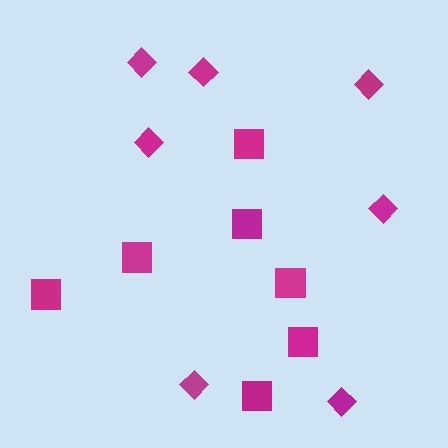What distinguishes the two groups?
There are 2 groups: one group of squares (7) and one group of diamonds (7).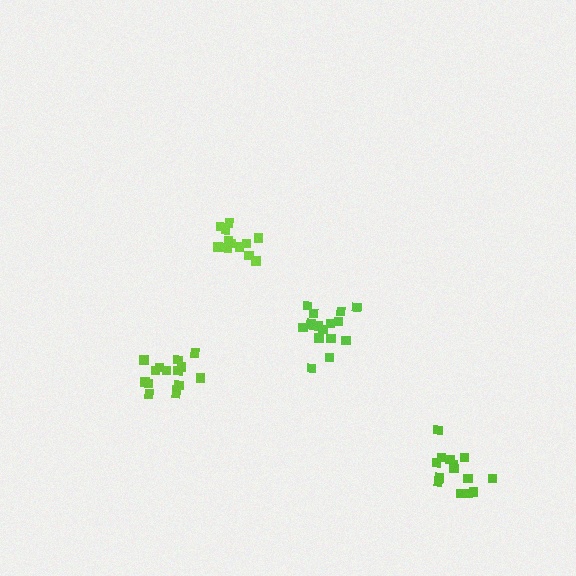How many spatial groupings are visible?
There are 4 spatial groupings.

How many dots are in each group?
Group 1: 15 dots, Group 2: 12 dots, Group 3: 14 dots, Group 4: 16 dots (57 total).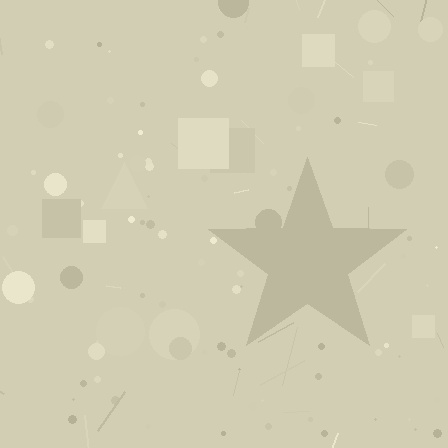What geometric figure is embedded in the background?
A star is embedded in the background.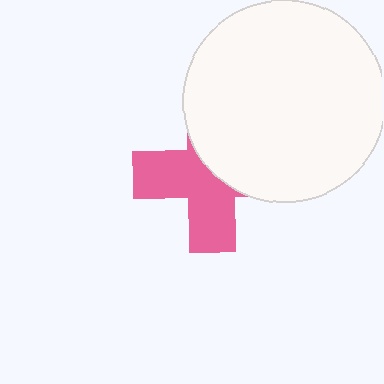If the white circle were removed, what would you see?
You would see the complete pink cross.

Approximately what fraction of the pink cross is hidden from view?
Roughly 48% of the pink cross is hidden behind the white circle.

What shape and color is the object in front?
The object in front is a white circle.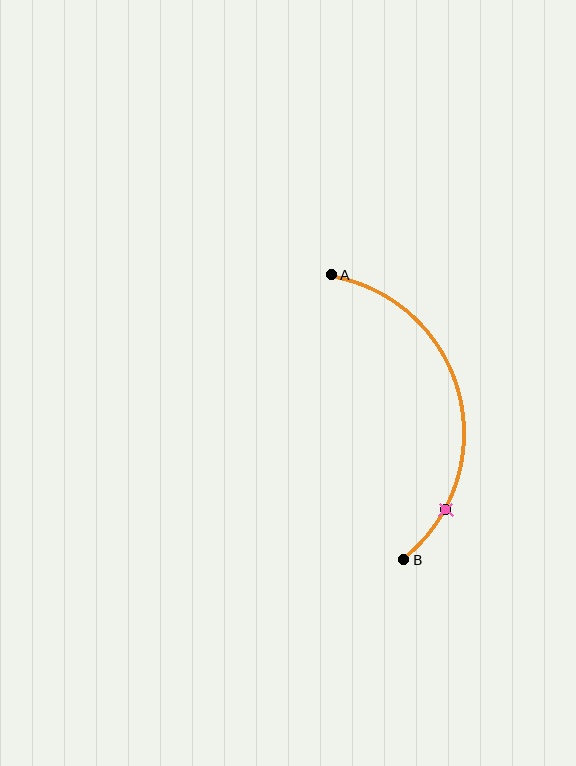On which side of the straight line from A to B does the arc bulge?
The arc bulges to the right of the straight line connecting A and B.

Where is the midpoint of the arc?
The arc midpoint is the point on the curve farthest from the straight line joining A and B. It sits to the right of that line.